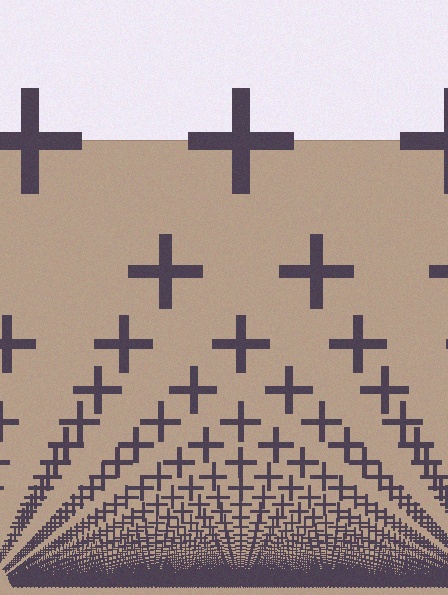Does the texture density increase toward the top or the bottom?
Density increases toward the bottom.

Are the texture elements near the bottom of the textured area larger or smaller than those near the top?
Smaller. The gradient is inverted — elements near the bottom are smaller and denser.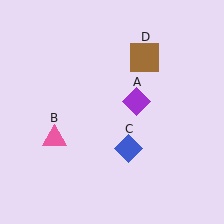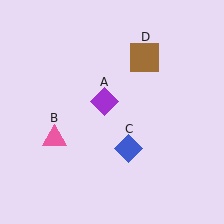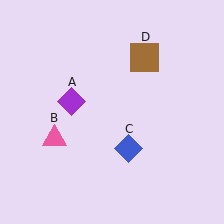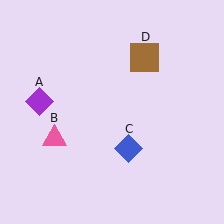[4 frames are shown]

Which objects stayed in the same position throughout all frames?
Pink triangle (object B) and blue diamond (object C) and brown square (object D) remained stationary.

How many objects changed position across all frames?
1 object changed position: purple diamond (object A).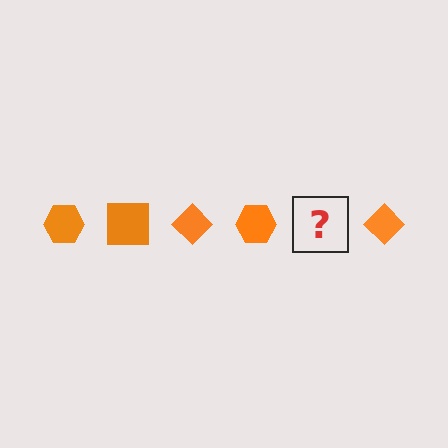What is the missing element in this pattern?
The missing element is an orange square.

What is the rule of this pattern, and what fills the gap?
The rule is that the pattern cycles through hexagon, square, diamond shapes in orange. The gap should be filled with an orange square.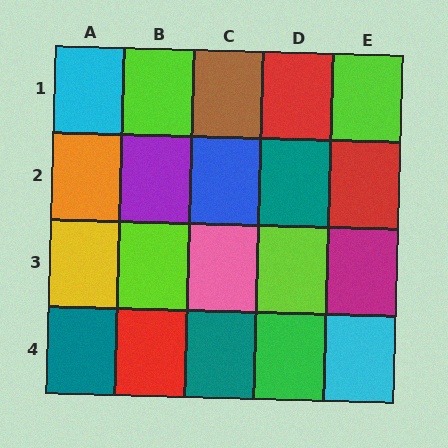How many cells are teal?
3 cells are teal.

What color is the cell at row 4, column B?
Red.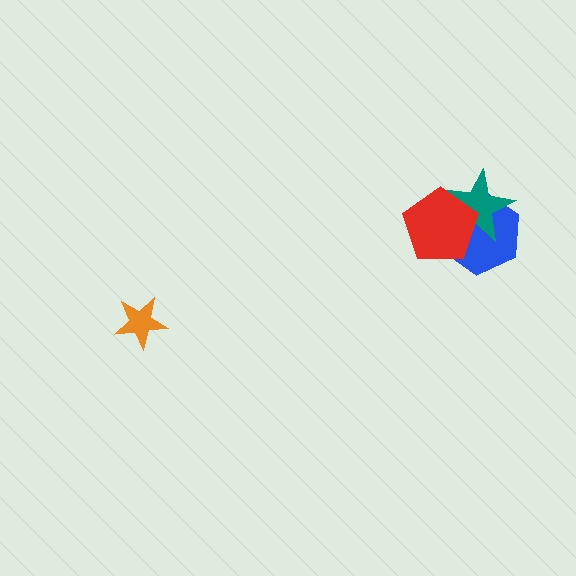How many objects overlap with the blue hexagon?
2 objects overlap with the blue hexagon.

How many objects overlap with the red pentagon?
2 objects overlap with the red pentagon.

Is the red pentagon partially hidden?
No, no other shape covers it.